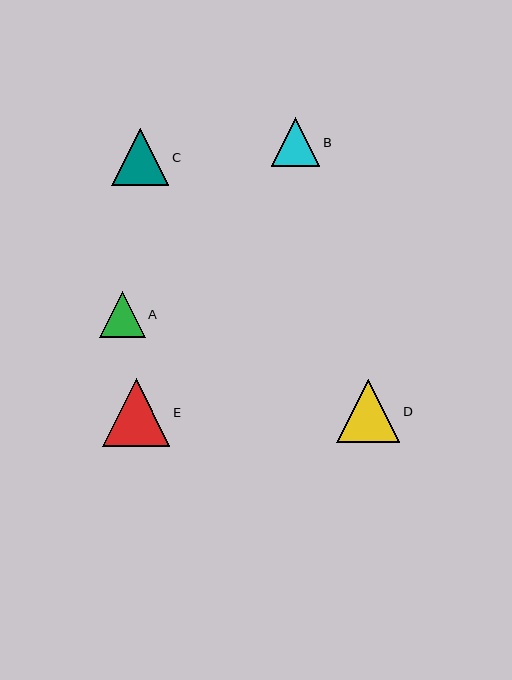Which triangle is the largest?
Triangle E is the largest with a size of approximately 67 pixels.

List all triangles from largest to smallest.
From largest to smallest: E, D, C, B, A.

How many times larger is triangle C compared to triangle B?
Triangle C is approximately 1.2 times the size of triangle B.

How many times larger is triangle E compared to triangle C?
Triangle E is approximately 1.2 times the size of triangle C.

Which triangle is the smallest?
Triangle A is the smallest with a size of approximately 46 pixels.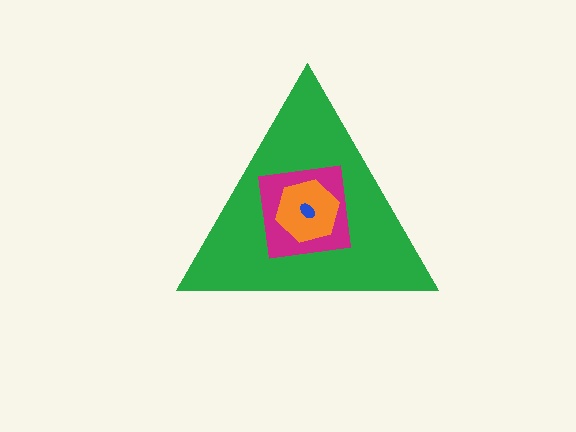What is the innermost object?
The blue ellipse.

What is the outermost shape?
The green triangle.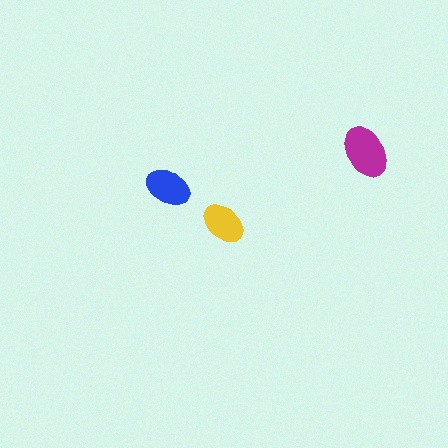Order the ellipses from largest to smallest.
the magenta one, the blue one, the yellow one.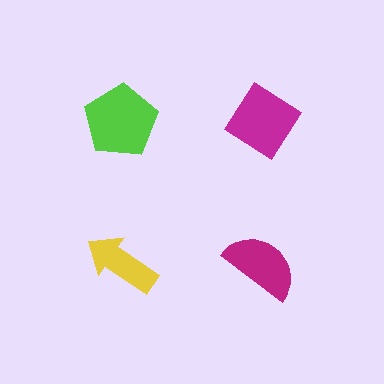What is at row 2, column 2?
A magenta semicircle.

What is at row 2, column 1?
A yellow arrow.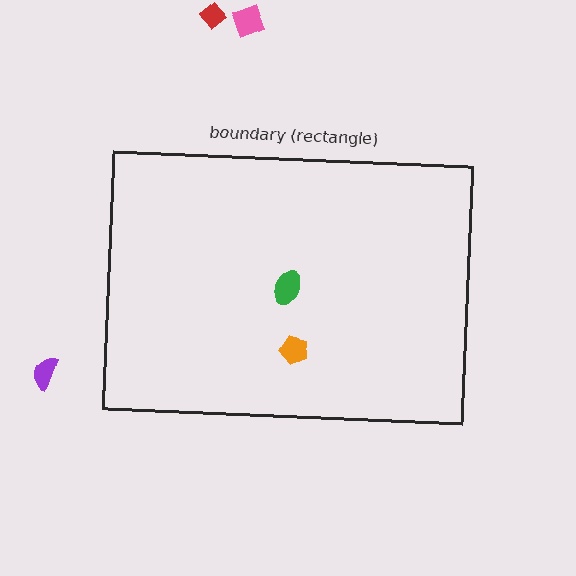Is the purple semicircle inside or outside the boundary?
Outside.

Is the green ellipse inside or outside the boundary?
Inside.